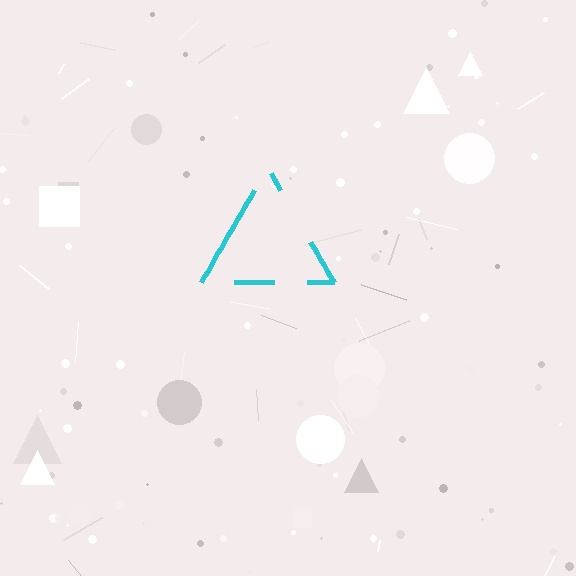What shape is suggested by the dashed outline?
The dashed outline suggests a triangle.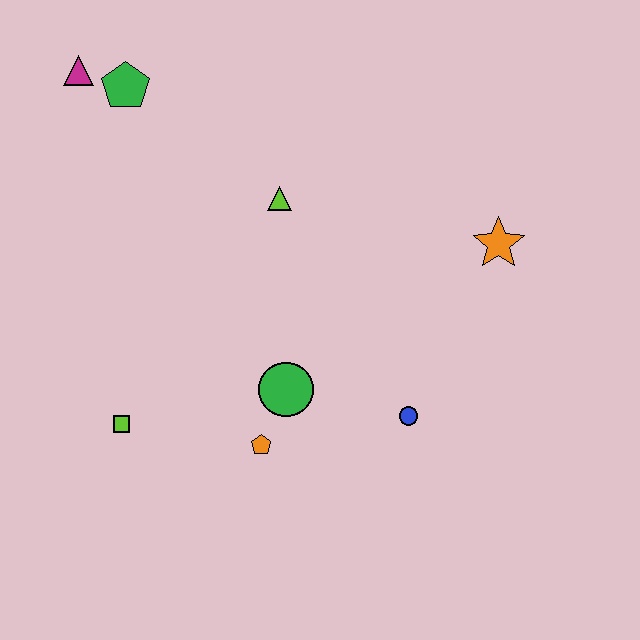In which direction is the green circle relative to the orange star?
The green circle is to the left of the orange star.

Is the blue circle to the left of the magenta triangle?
No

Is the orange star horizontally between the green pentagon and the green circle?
No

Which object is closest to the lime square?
The orange pentagon is closest to the lime square.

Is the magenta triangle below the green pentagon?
No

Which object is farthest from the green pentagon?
The blue circle is farthest from the green pentagon.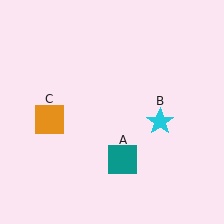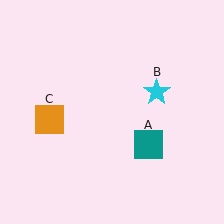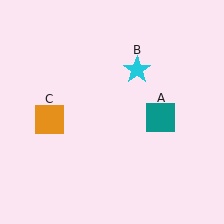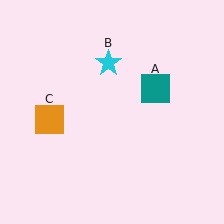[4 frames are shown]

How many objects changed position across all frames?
2 objects changed position: teal square (object A), cyan star (object B).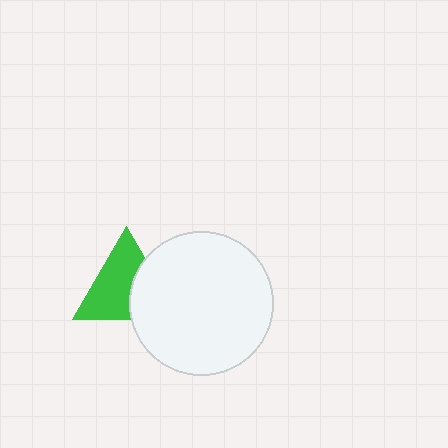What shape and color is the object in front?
The object in front is a white circle.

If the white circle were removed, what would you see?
You would see the complete green triangle.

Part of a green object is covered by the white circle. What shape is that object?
It is a triangle.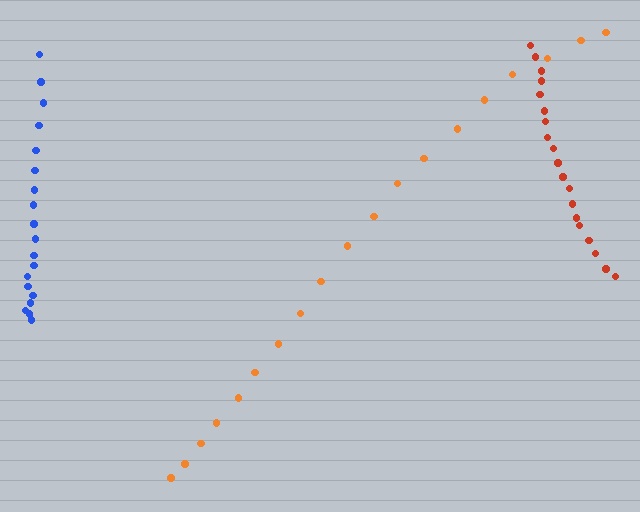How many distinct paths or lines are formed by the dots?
There are 3 distinct paths.